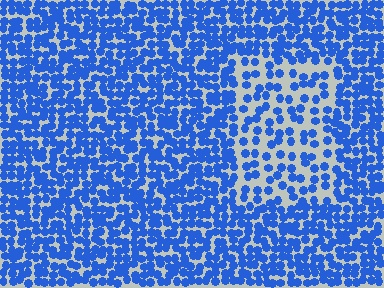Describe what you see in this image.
The image contains small blue elements arranged at two different densities. A rectangle-shaped region is visible where the elements are less densely packed than the surrounding area.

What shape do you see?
I see a rectangle.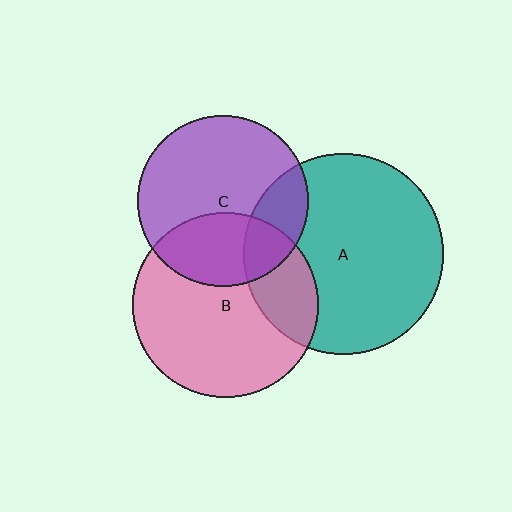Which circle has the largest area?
Circle A (teal).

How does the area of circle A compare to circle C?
Approximately 1.4 times.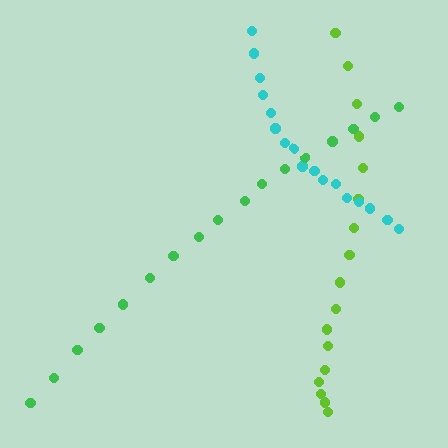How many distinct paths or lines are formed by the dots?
There are 3 distinct paths.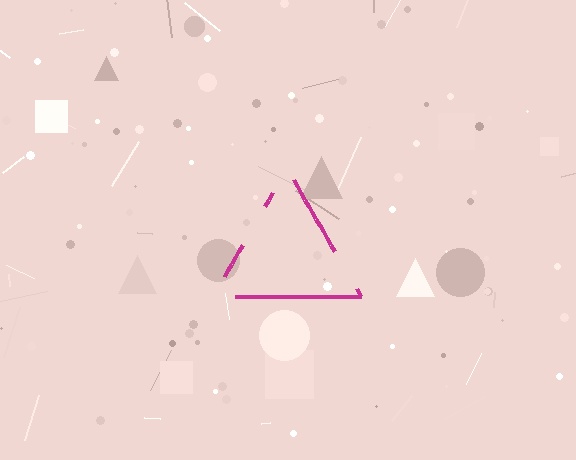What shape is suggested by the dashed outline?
The dashed outline suggests a triangle.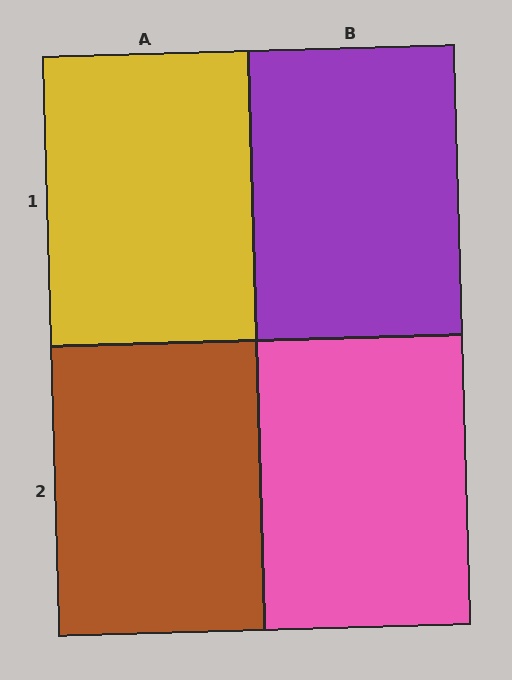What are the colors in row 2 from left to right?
Brown, pink.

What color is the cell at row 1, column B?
Purple.